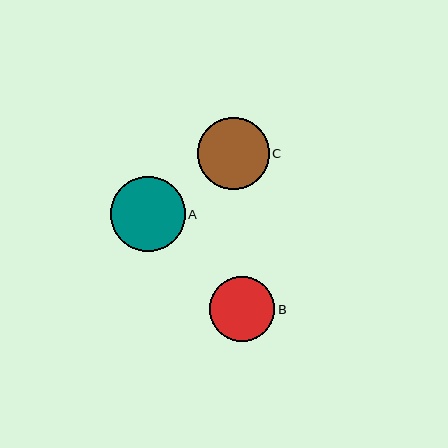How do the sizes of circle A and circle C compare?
Circle A and circle C are approximately the same size.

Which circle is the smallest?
Circle B is the smallest with a size of approximately 65 pixels.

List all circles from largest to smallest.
From largest to smallest: A, C, B.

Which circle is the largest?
Circle A is the largest with a size of approximately 75 pixels.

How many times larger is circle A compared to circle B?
Circle A is approximately 1.1 times the size of circle B.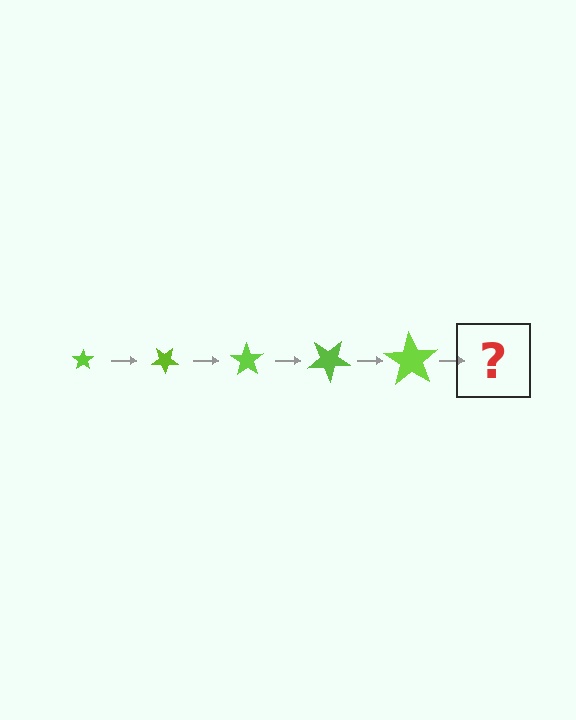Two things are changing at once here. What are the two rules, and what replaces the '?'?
The two rules are that the star grows larger each step and it rotates 35 degrees each step. The '?' should be a star, larger than the previous one and rotated 175 degrees from the start.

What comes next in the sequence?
The next element should be a star, larger than the previous one and rotated 175 degrees from the start.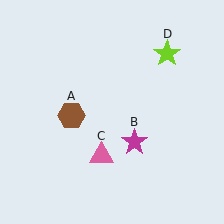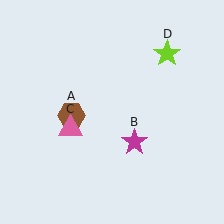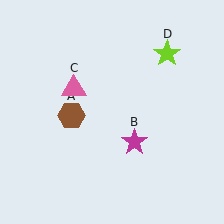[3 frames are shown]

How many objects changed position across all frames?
1 object changed position: pink triangle (object C).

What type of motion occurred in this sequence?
The pink triangle (object C) rotated clockwise around the center of the scene.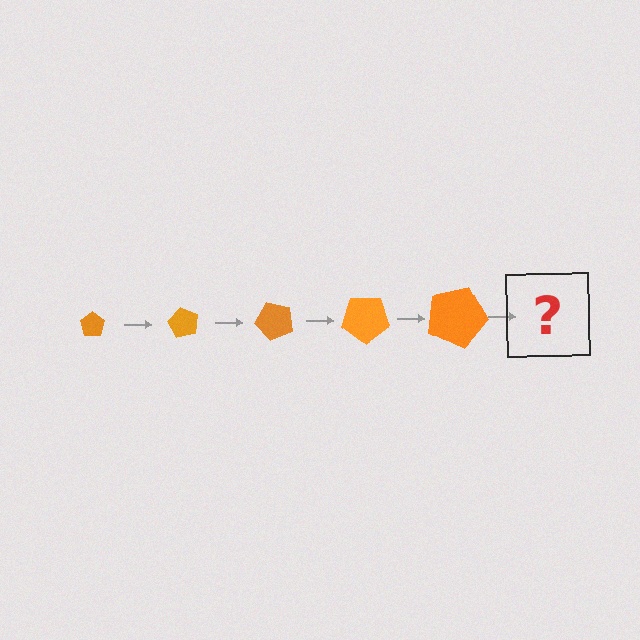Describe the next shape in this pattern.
It should be a pentagon, larger than the previous one and rotated 300 degrees from the start.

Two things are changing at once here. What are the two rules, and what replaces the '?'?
The two rules are that the pentagon grows larger each step and it rotates 60 degrees each step. The '?' should be a pentagon, larger than the previous one and rotated 300 degrees from the start.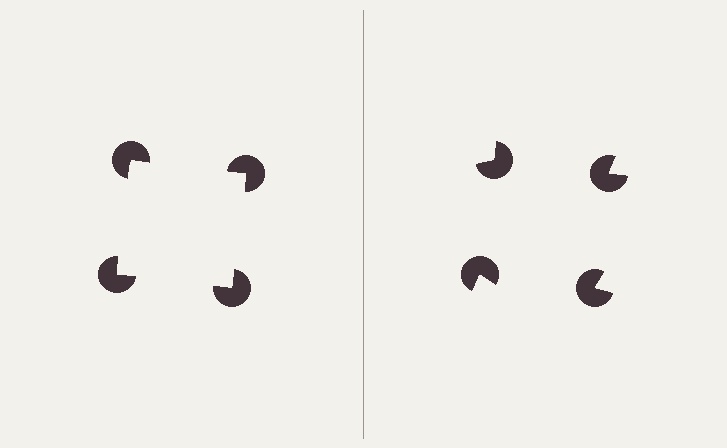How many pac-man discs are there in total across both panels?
8 — 4 on each side.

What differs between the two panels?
The pac-man discs are positioned identically on both sides; only the wedge orientations differ. On the left they align to a square; on the right they are misaligned.